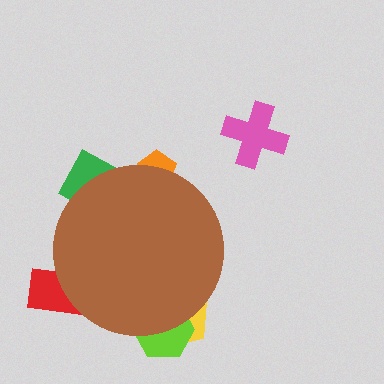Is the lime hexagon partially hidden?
Yes, the lime hexagon is partially hidden behind the brown circle.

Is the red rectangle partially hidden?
Yes, the red rectangle is partially hidden behind the brown circle.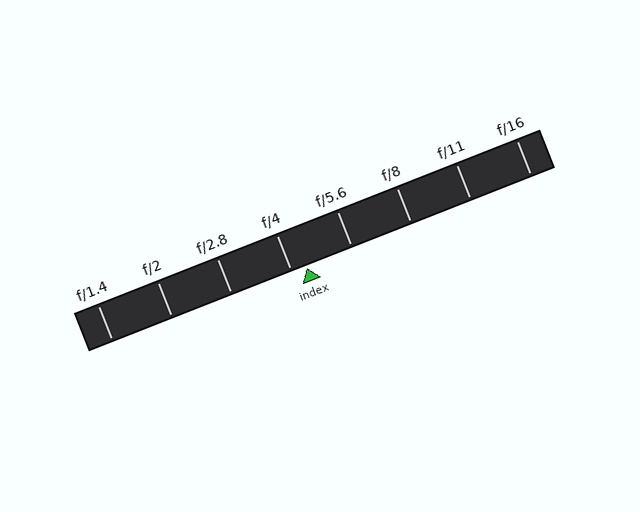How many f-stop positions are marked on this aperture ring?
There are 8 f-stop positions marked.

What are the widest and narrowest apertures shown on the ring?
The widest aperture shown is f/1.4 and the narrowest is f/16.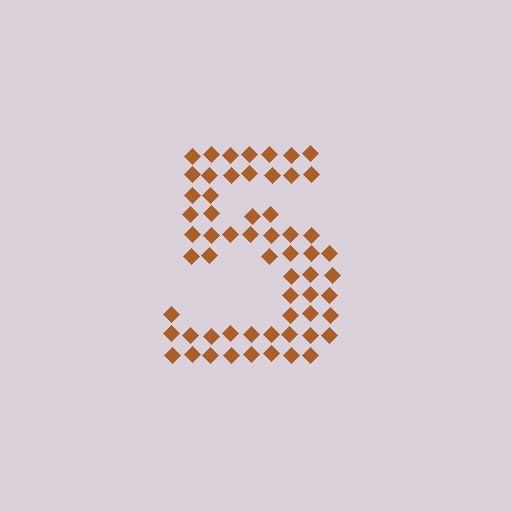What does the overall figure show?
The overall figure shows the digit 5.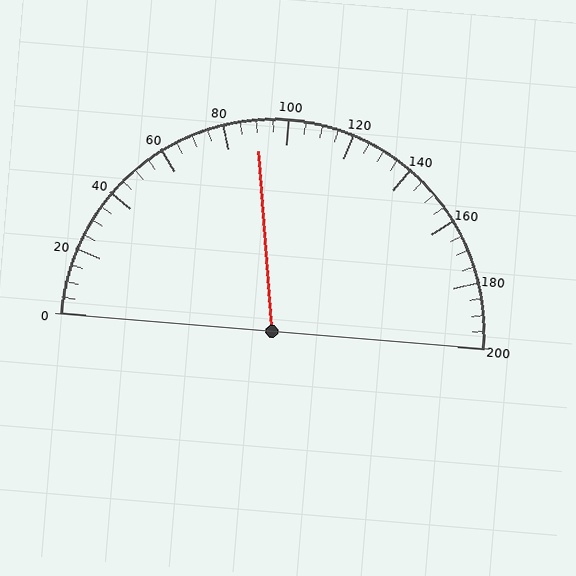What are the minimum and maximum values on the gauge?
The gauge ranges from 0 to 200.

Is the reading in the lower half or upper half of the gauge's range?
The reading is in the lower half of the range (0 to 200).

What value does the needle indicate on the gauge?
The needle indicates approximately 90.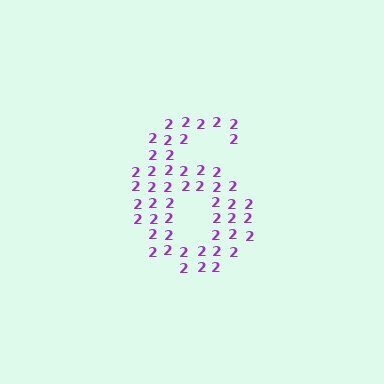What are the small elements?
The small elements are digit 2's.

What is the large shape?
The large shape is the digit 6.